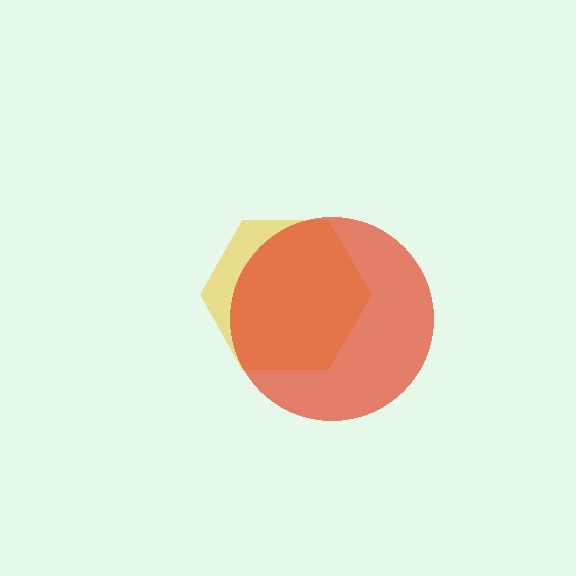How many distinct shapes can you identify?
There are 2 distinct shapes: a yellow hexagon, a red circle.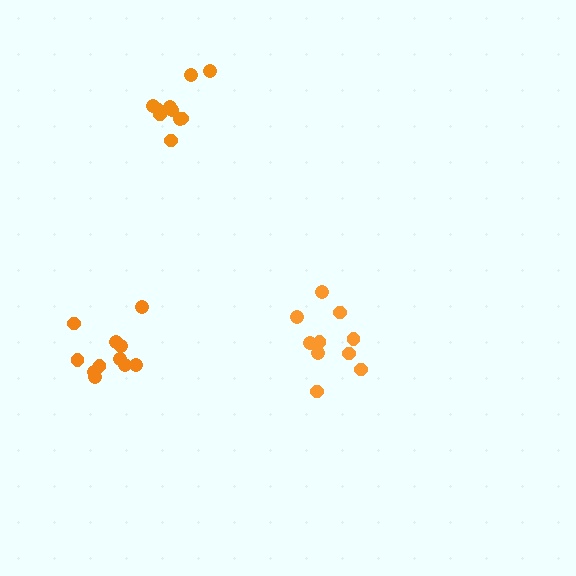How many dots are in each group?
Group 1: 10 dots, Group 2: 11 dots, Group 3: 10 dots (31 total).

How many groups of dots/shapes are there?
There are 3 groups.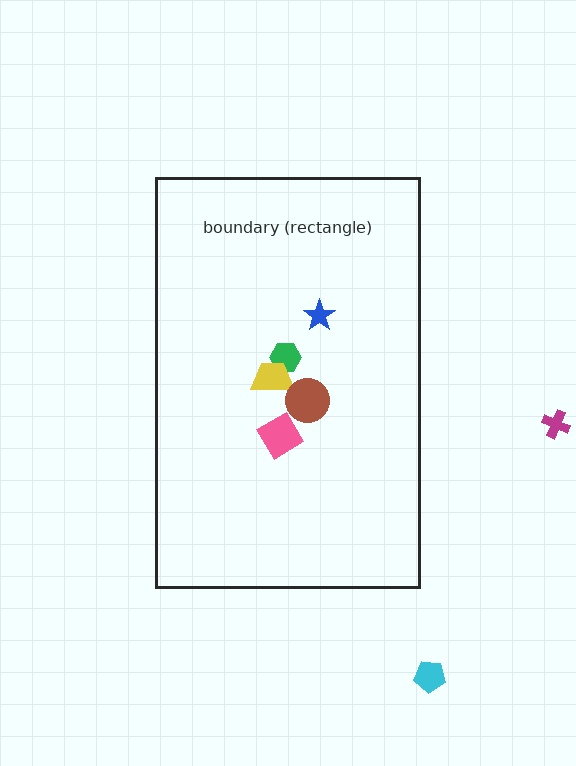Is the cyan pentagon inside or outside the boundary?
Outside.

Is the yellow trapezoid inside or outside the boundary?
Inside.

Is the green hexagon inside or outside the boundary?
Inside.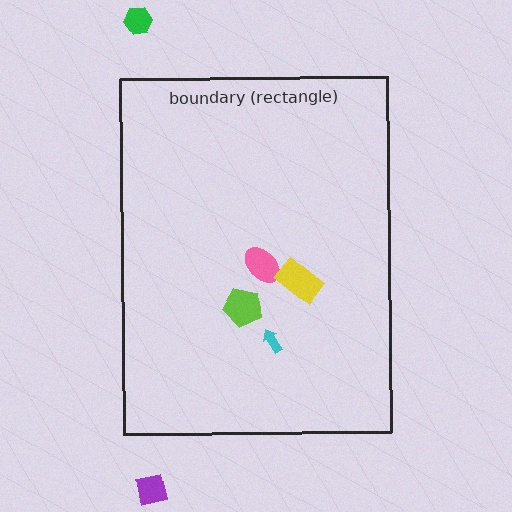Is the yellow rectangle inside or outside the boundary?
Inside.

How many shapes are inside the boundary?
4 inside, 2 outside.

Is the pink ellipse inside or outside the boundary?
Inside.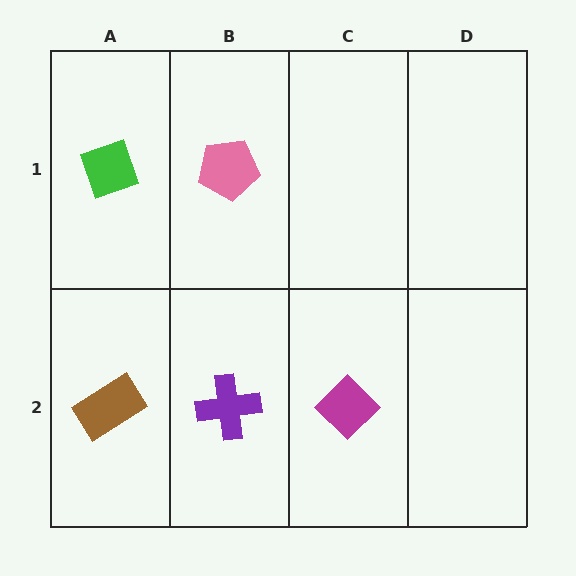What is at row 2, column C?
A magenta diamond.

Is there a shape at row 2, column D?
No, that cell is empty.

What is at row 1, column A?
A green diamond.